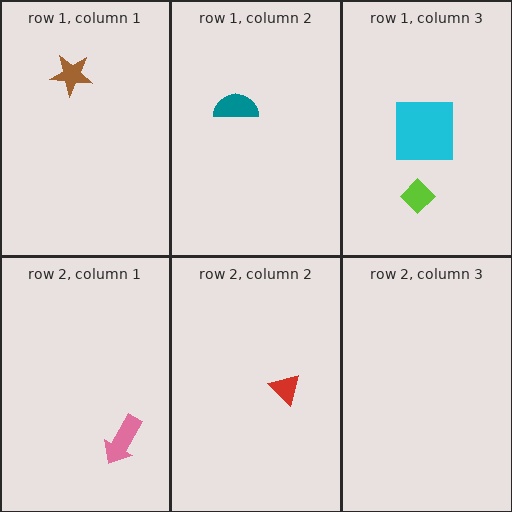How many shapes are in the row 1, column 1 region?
1.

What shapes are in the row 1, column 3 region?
The cyan square, the lime diamond.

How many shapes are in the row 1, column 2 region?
1.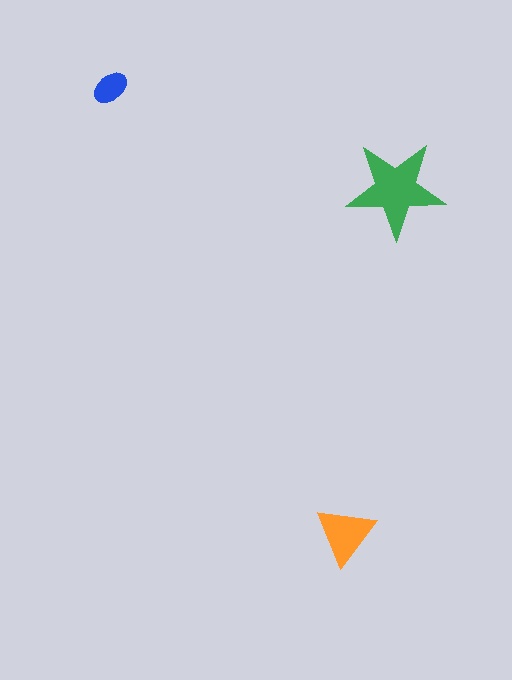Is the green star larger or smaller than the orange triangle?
Larger.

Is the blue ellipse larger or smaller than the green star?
Smaller.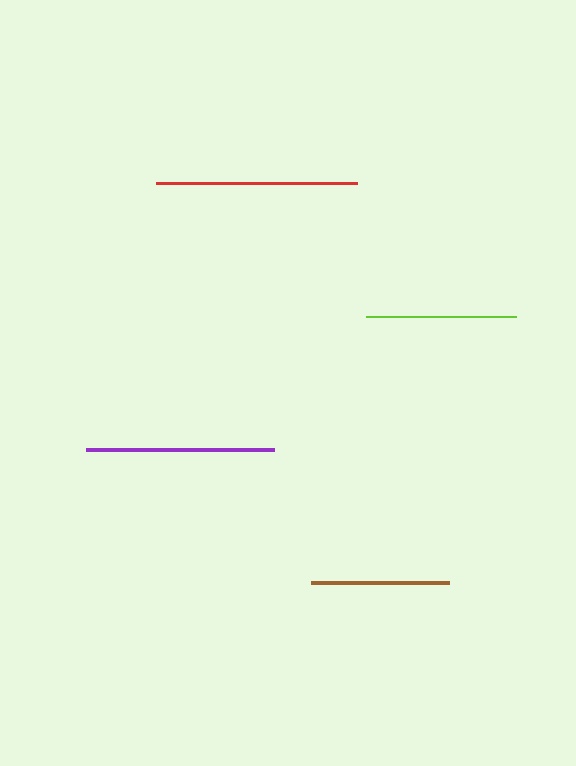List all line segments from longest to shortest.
From longest to shortest: red, purple, lime, brown.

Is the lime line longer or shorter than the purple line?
The purple line is longer than the lime line.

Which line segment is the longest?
The red line is the longest at approximately 201 pixels.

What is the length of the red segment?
The red segment is approximately 201 pixels long.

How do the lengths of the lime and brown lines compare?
The lime and brown lines are approximately the same length.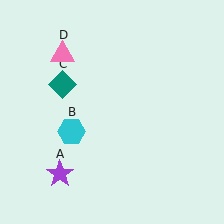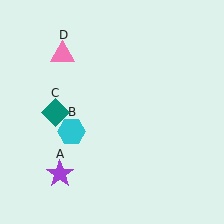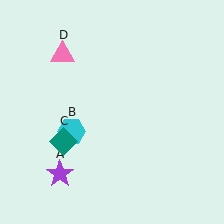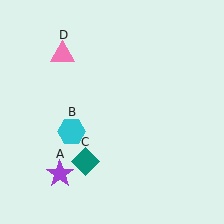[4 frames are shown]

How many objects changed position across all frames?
1 object changed position: teal diamond (object C).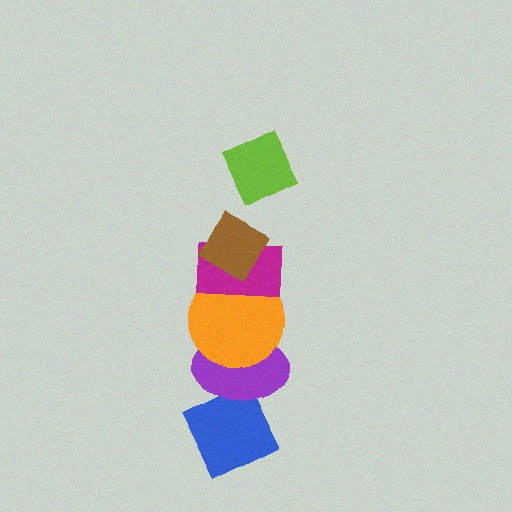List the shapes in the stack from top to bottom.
From top to bottom: the lime diamond, the brown diamond, the magenta rectangle, the orange circle, the purple ellipse, the blue diamond.